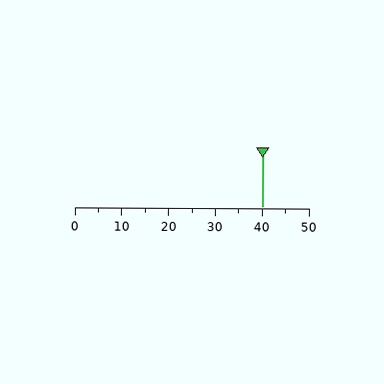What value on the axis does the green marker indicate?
The marker indicates approximately 40.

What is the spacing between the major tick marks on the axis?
The major ticks are spaced 10 apart.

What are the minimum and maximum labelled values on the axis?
The axis runs from 0 to 50.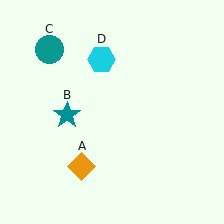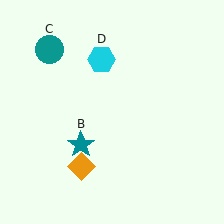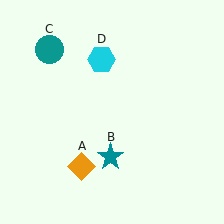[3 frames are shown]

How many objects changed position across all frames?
1 object changed position: teal star (object B).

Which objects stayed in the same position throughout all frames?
Orange diamond (object A) and teal circle (object C) and cyan hexagon (object D) remained stationary.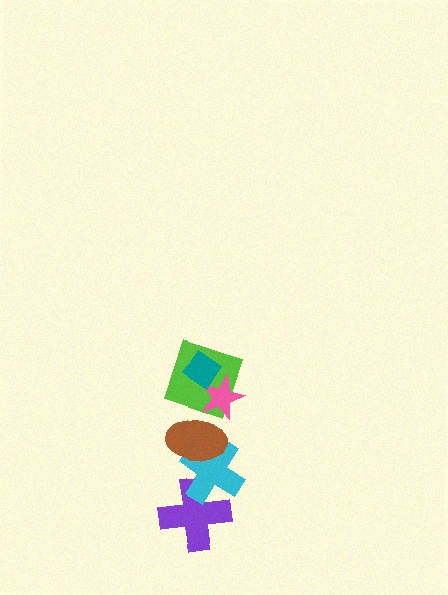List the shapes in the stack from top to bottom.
From top to bottom: the teal diamond, the pink star, the lime square, the brown ellipse, the cyan cross, the purple cross.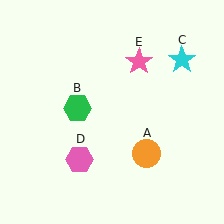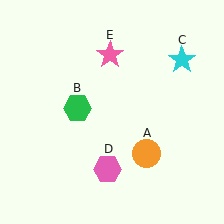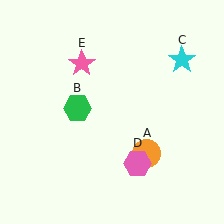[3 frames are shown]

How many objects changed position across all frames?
2 objects changed position: pink hexagon (object D), pink star (object E).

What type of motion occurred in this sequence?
The pink hexagon (object D), pink star (object E) rotated counterclockwise around the center of the scene.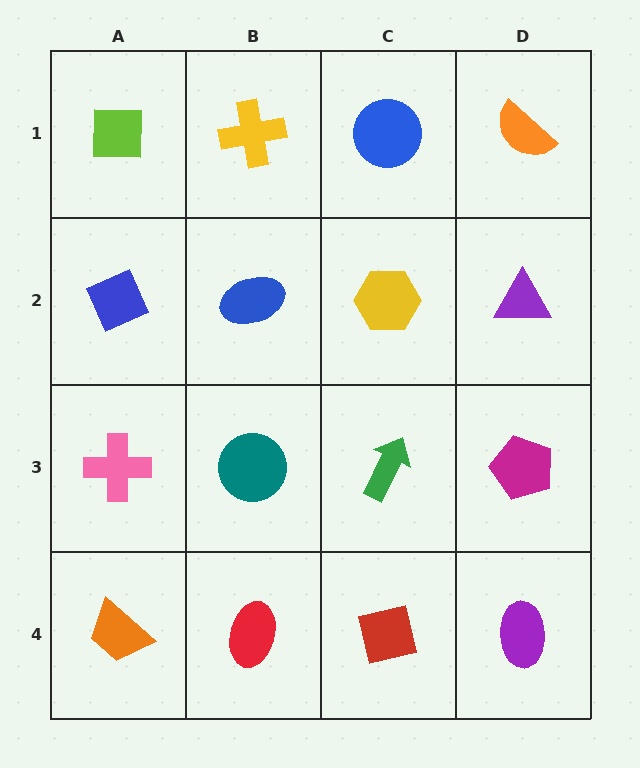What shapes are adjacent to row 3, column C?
A yellow hexagon (row 2, column C), a red square (row 4, column C), a teal circle (row 3, column B), a magenta pentagon (row 3, column D).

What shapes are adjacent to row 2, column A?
A lime square (row 1, column A), a pink cross (row 3, column A), a blue ellipse (row 2, column B).